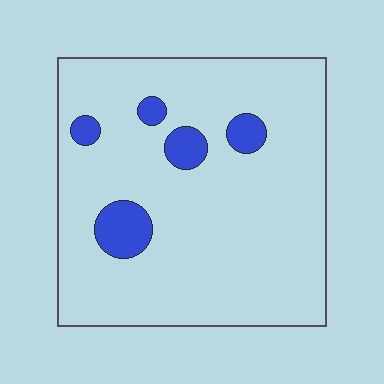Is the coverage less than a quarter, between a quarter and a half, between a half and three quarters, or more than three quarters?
Less than a quarter.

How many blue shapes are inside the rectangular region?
5.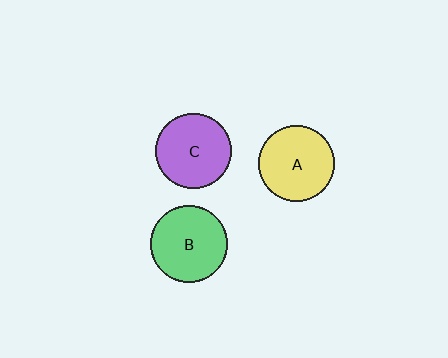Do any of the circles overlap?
No, none of the circles overlap.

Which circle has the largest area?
Circle B (green).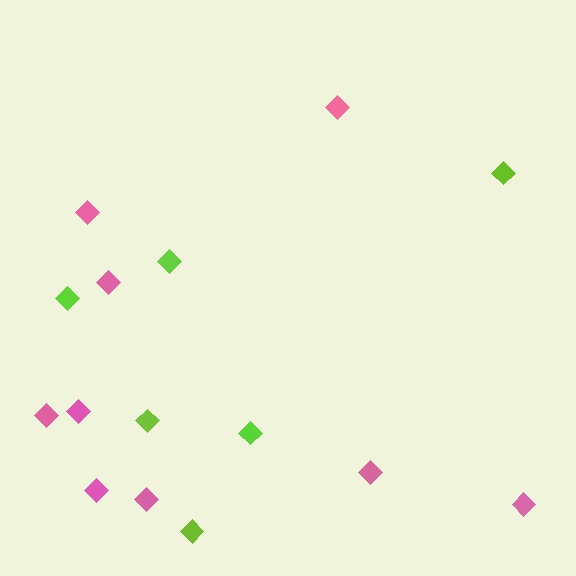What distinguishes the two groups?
There are 2 groups: one group of pink diamonds (9) and one group of lime diamonds (6).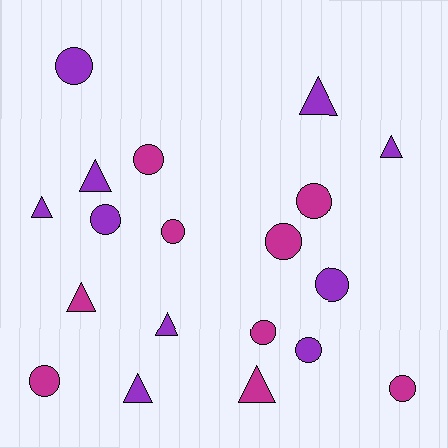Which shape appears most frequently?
Circle, with 11 objects.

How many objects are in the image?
There are 19 objects.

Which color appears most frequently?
Purple, with 10 objects.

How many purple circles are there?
There are 4 purple circles.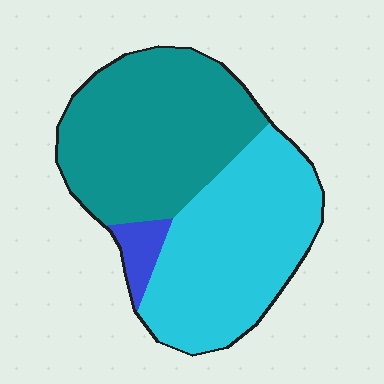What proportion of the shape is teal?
Teal covers around 50% of the shape.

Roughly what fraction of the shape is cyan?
Cyan covers around 45% of the shape.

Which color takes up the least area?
Blue, at roughly 5%.